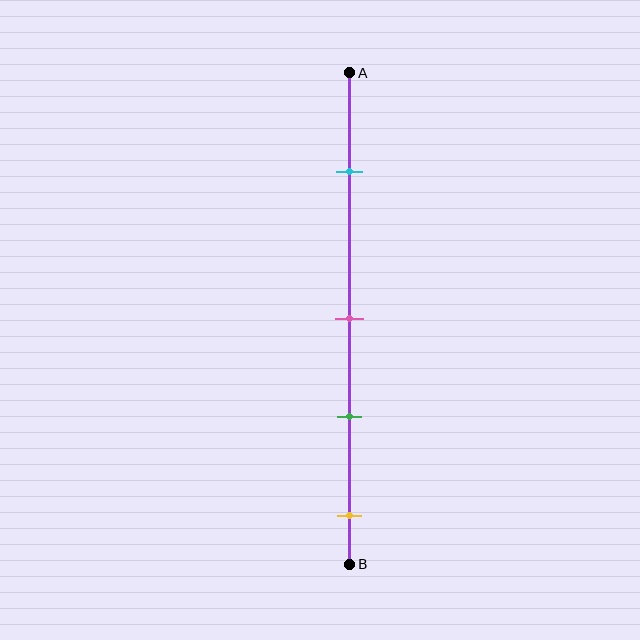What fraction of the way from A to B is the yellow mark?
The yellow mark is approximately 90% (0.9) of the way from A to B.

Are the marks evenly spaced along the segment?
No, the marks are not evenly spaced.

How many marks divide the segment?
There are 4 marks dividing the segment.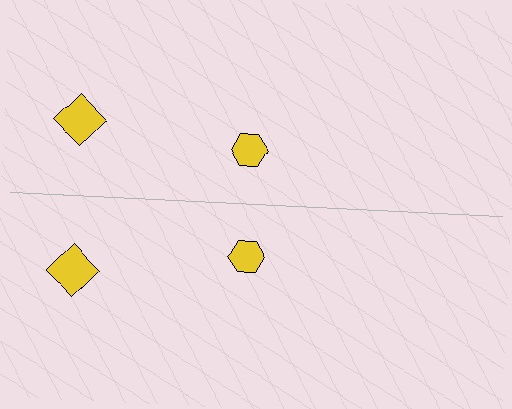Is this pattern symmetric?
Yes, this pattern has bilateral (reflection) symmetry.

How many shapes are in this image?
There are 4 shapes in this image.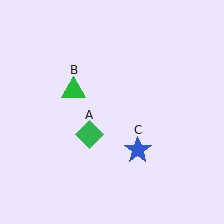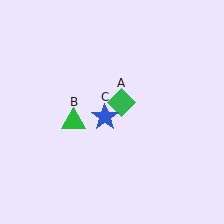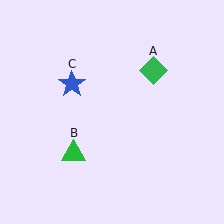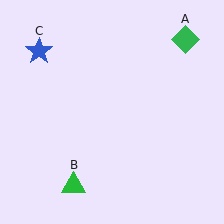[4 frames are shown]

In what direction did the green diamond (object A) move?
The green diamond (object A) moved up and to the right.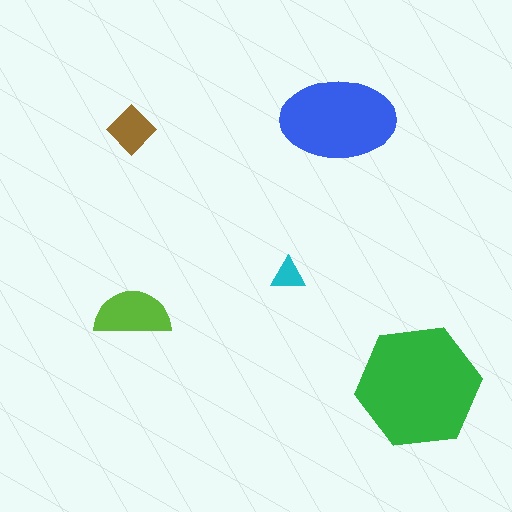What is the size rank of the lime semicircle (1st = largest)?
3rd.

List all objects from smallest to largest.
The cyan triangle, the brown diamond, the lime semicircle, the blue ellipse, the green hexagon.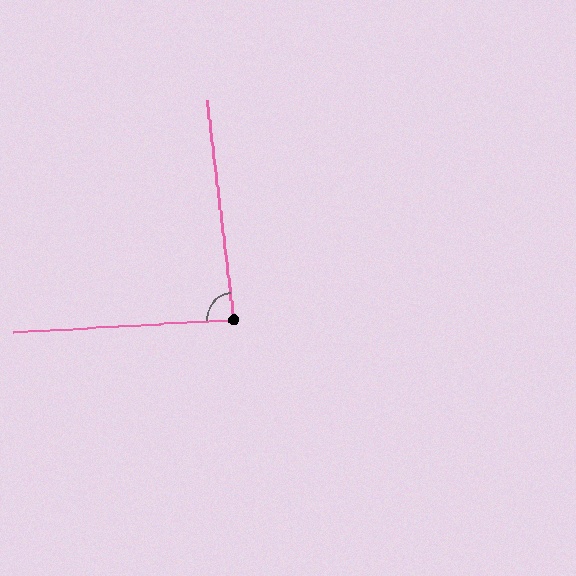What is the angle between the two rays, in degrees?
Approximately 86 degrees.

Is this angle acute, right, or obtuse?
It is approximately a right angle.